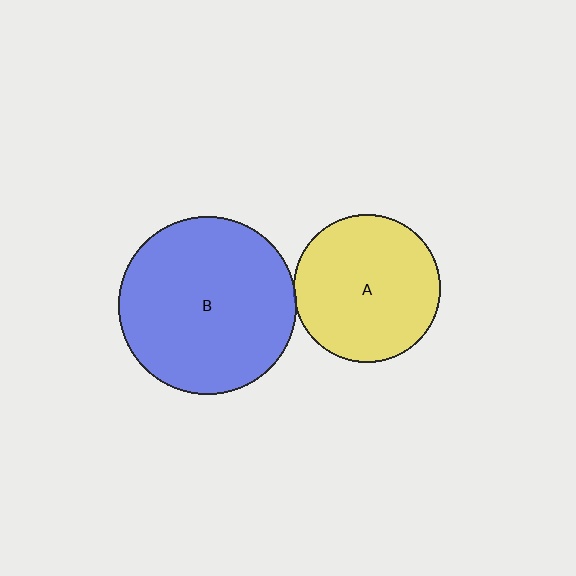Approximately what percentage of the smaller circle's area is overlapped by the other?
Approximately 5%.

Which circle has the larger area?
Circle B (blue).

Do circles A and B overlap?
Yes.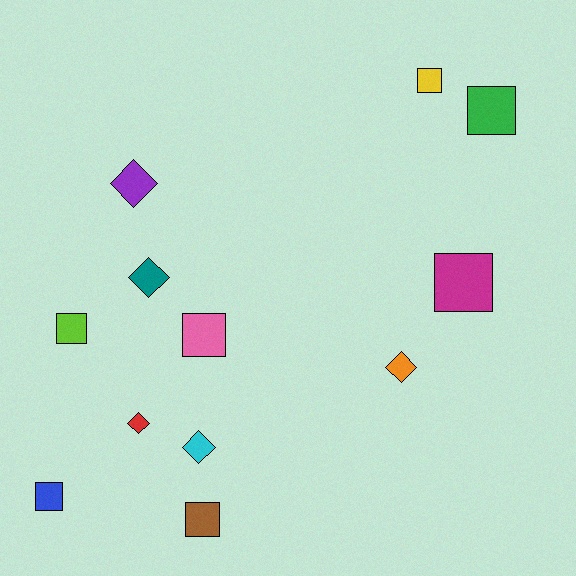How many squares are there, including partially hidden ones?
There are 7 squares.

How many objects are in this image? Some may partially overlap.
There are 12 objects.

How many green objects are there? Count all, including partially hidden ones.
There is 1 green object.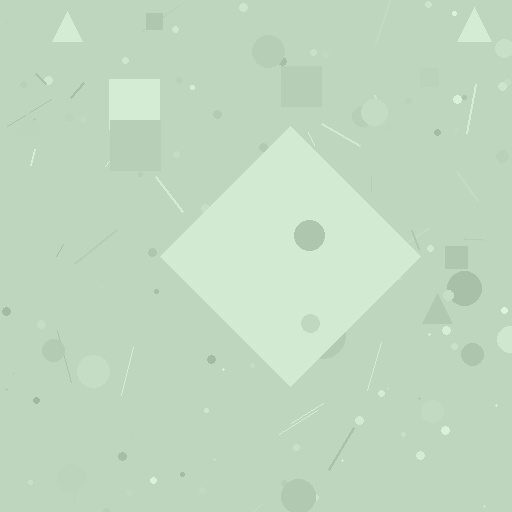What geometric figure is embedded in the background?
A diamond is embedded in the background.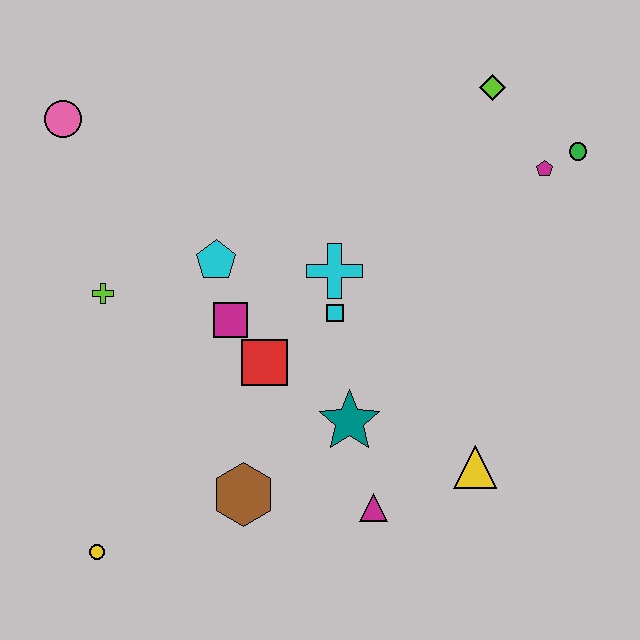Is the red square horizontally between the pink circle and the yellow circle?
No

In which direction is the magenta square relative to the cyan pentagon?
The magenta square is below the cyan pentagon.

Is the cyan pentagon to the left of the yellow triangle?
Yes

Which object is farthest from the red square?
The green circle is farthest from the red square.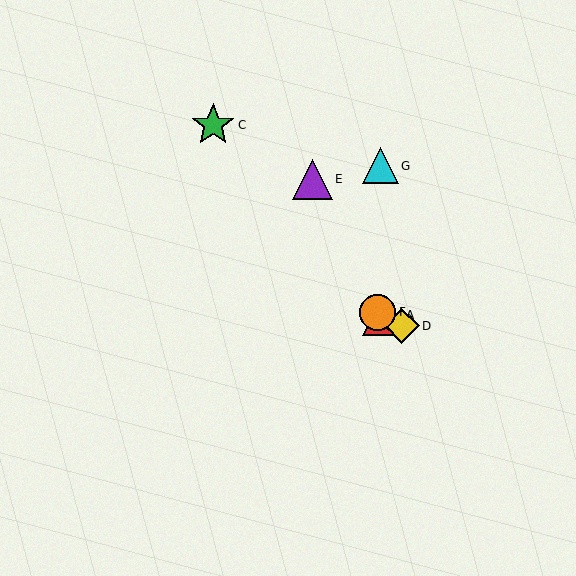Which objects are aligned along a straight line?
Objects A, B, D, F are aligned along a straight line.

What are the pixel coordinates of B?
Object B is at (389, 319).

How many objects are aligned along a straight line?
4 objects (A, B, D, F) are aligned along a straight line.